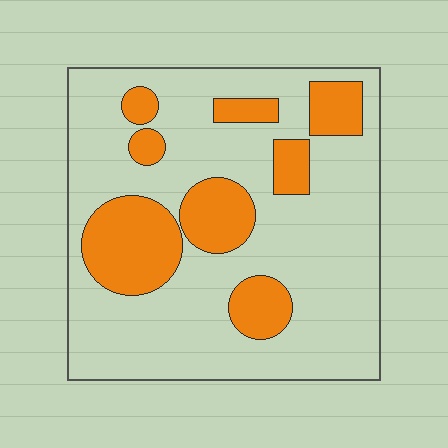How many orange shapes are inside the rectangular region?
8.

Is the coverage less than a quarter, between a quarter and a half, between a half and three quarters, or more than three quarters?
Between a quarter and a half.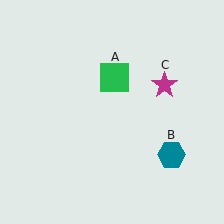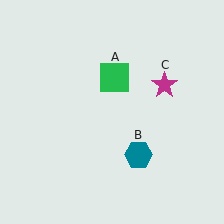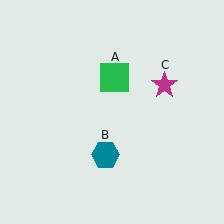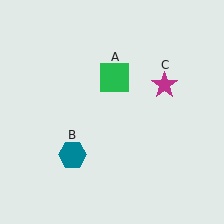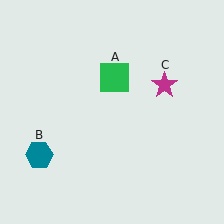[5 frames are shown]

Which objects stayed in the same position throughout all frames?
Green square (object A) and magenta star (object C) remained stationary.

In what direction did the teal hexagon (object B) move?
The teal hexagon (object B) moved left.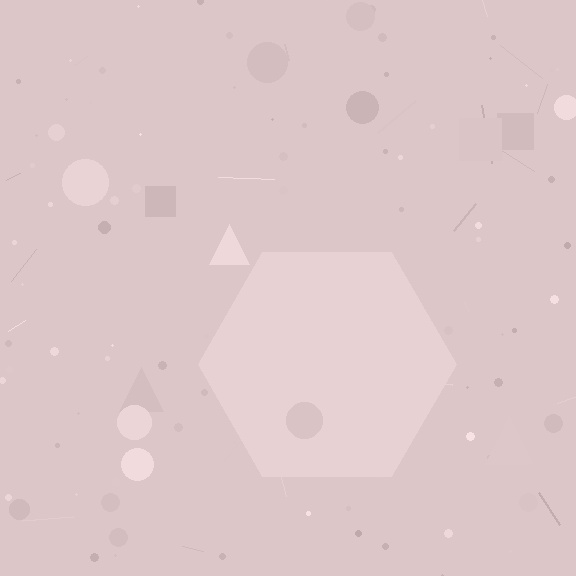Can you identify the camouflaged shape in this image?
The camouflaged shape is a hexagon.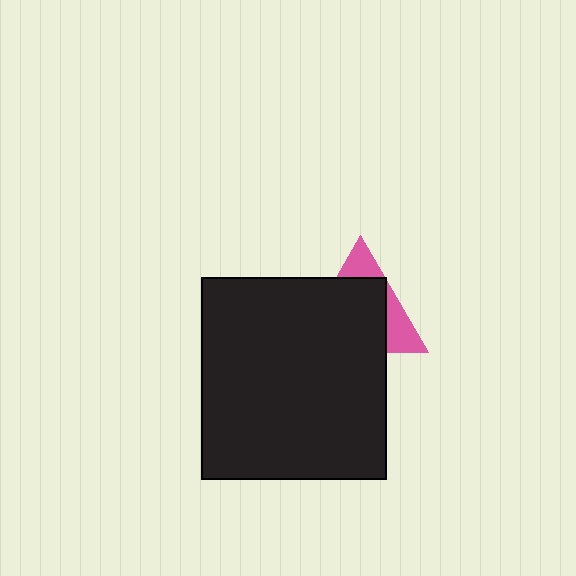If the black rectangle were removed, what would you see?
You would see the complete pink triangle.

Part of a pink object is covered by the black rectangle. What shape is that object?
It is a triangle.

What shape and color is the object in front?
The object in front is a black rectangle.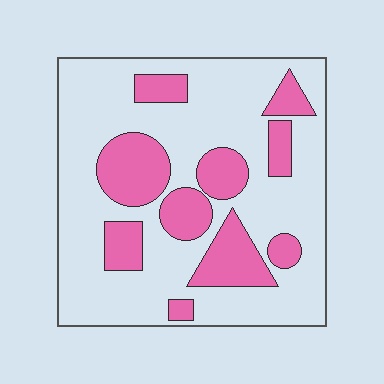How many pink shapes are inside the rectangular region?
10.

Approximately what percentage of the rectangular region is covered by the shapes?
Approximately 30%.